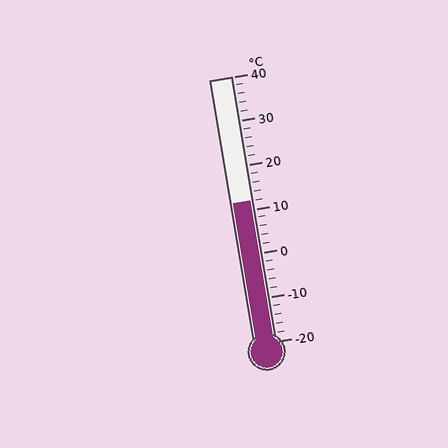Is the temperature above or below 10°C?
The temperature is above 10°C.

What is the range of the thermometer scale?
The thermometer scale ranges from -20°C to 40°C.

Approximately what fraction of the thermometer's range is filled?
The thermometer is filled to approximately 55% of its range.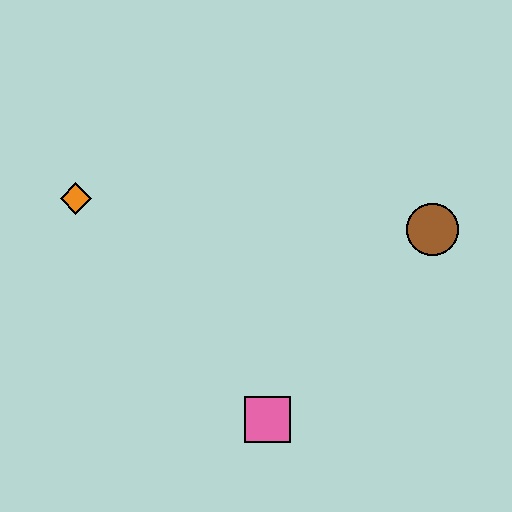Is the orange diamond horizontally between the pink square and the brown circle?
No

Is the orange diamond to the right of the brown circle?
No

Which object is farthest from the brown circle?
The orange diamond is farthest from the brown circle.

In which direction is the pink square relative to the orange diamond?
The pink square is below the orange diamond.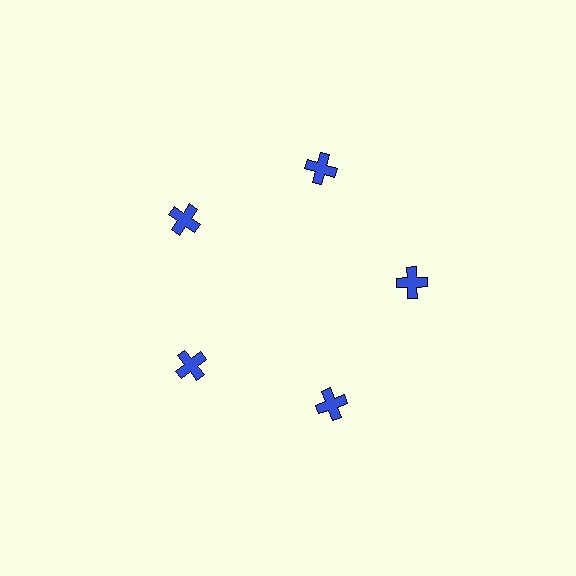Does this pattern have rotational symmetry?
Yes, this pattern has 5-fold rotational symmetry. It looks the same after rotating 72 degrees around the center.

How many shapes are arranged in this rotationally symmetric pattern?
There are 5 shapes, arranged in 5 groups of 1.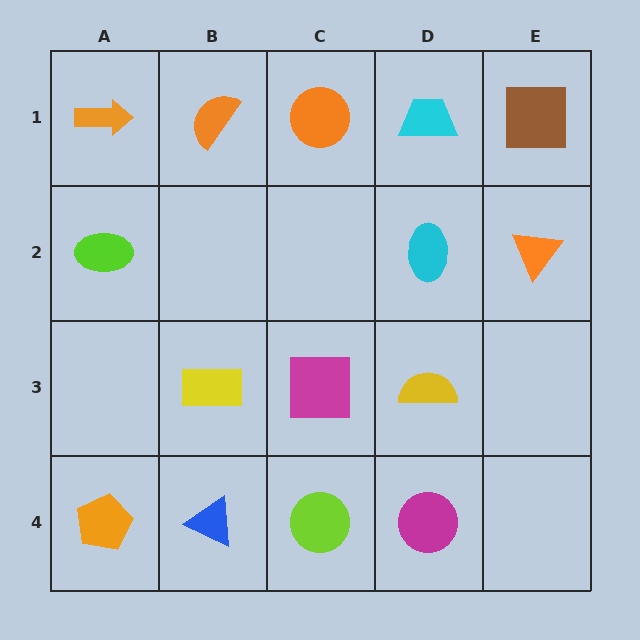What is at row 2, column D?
A cyan ellipse.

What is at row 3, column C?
A magenta square.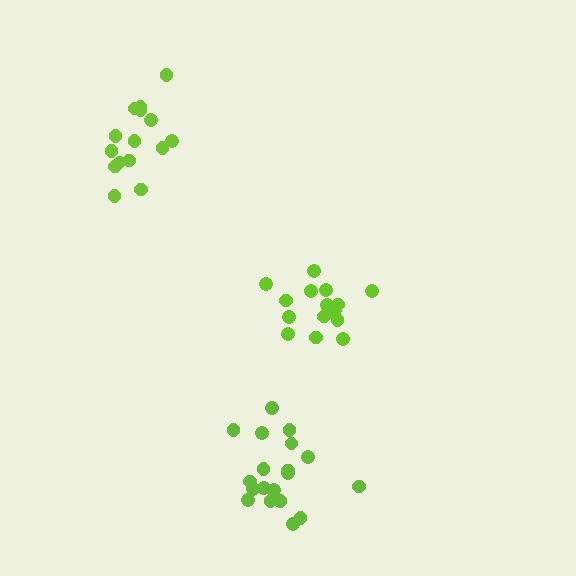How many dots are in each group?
Group 1: 16 dots, Group 2: 15 dots, Group 3: 20 dots (51 total).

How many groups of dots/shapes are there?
There are 3 groups.